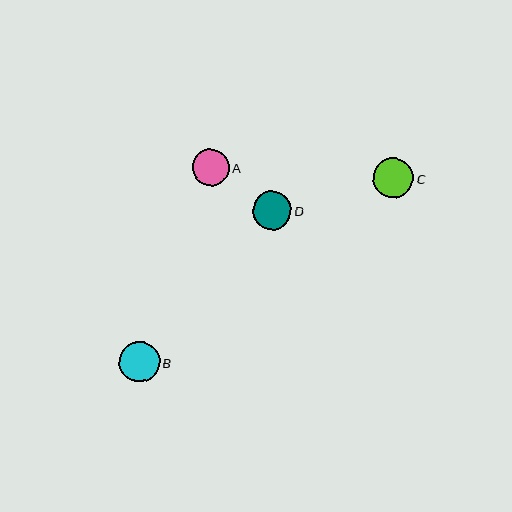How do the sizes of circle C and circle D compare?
Circle C and circle D are approximately the same size.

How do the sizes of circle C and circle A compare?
Circle C and circle A are approximately the same size.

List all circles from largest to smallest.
From largest to smallest: B, C, D, A.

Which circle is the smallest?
Circle A is the smallest with a size of approximately 37 pixels.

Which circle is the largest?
Circle B is the largest with a size of approximately 41 pixels.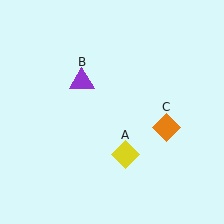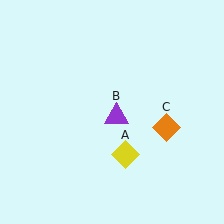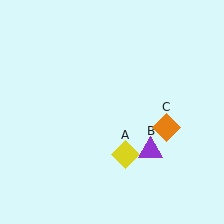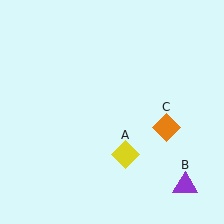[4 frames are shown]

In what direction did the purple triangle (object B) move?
The purple triangle (object B) moved down and to the right.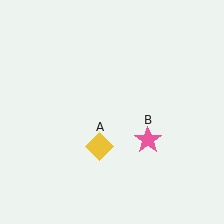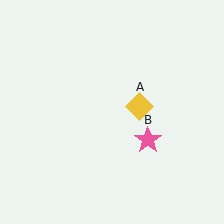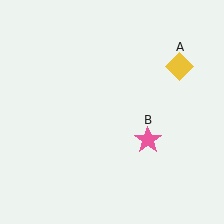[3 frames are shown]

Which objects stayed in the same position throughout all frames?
Pink star (object B) remained stationary.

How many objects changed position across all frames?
1 object changed position: yellow diamond (object A).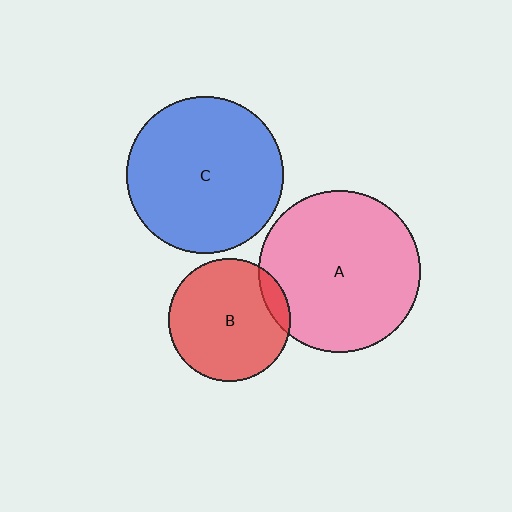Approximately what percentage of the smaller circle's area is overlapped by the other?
Approximately 10%.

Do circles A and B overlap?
Yes.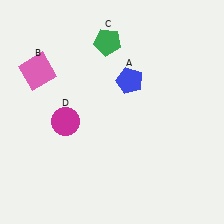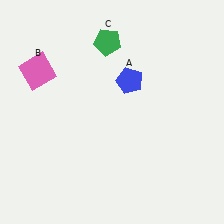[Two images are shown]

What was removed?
The magenta circle (D) was removed in Image 2.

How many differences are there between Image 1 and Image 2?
There is 1 difference between the two images.